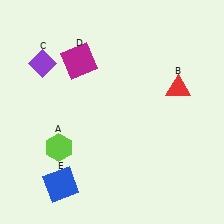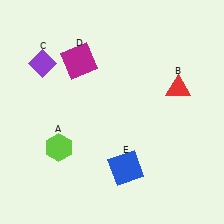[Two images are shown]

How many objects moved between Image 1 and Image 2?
1 object moved between the two images.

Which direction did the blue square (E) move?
The blue square (E) moved right.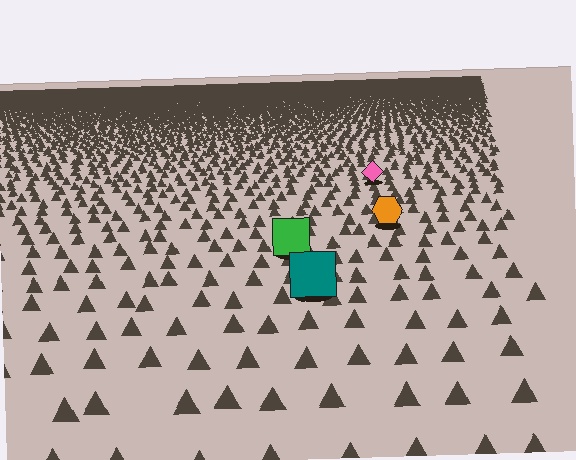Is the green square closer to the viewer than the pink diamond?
Yes. The green square is closer — you can tell from the texture gradient: the ground texture is coarser near it.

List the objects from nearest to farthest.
From nearest to farthest: the teal square, the green square, the orange hexagon, the pink diamond.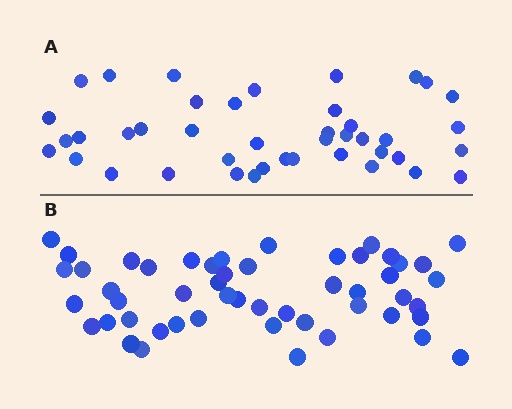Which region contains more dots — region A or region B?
Region B (the bottom region) has more dots.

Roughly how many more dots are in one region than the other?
Region B has roughly 8 or so more dots than region A.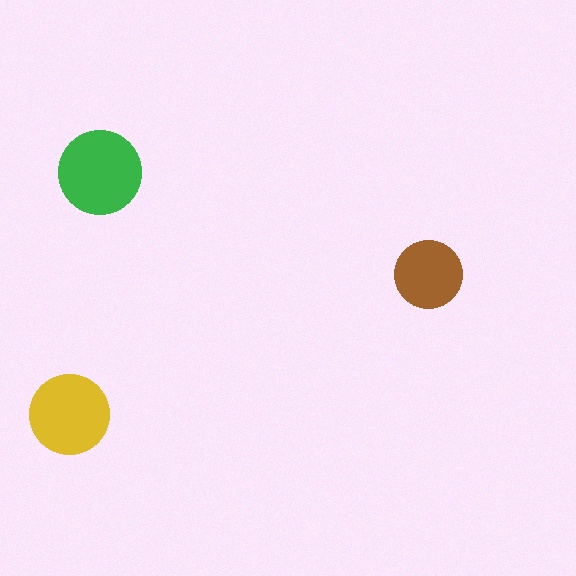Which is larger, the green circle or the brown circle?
The green one.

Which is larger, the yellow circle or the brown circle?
The yellow one.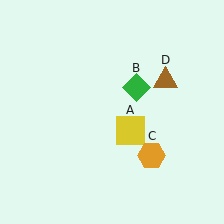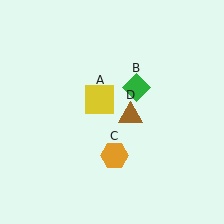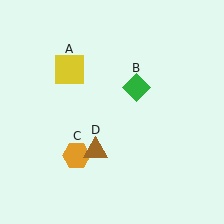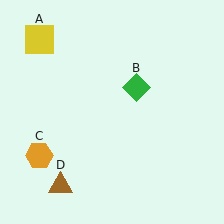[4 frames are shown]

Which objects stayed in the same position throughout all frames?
Green diamond (object B) remained stationary.